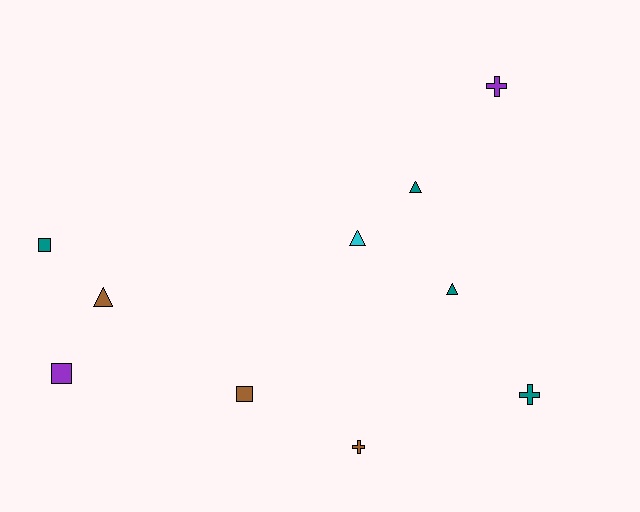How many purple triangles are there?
There are no purple triangles.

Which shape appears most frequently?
Triangle, with 4 objects.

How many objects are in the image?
There are 10 objects.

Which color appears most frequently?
Teal, with 4 objects.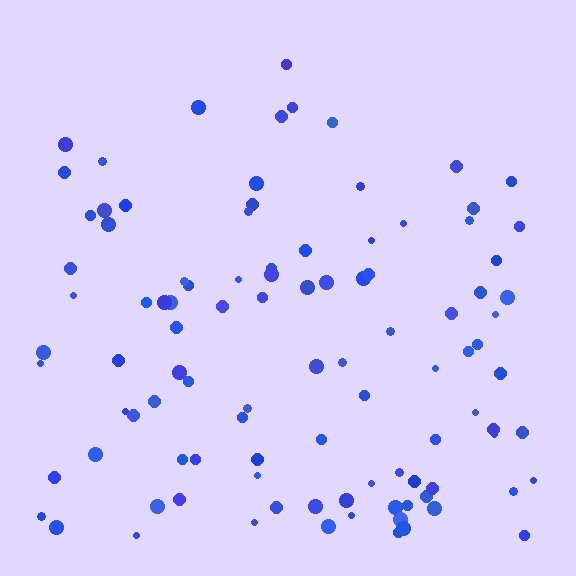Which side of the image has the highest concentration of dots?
The bottom.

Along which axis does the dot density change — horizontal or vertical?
Vertical.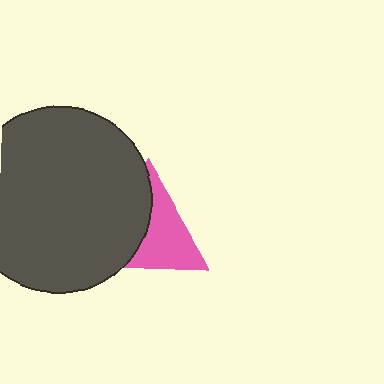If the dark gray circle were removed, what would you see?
You would see the complete pink triangle.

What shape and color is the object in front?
The object in front is a dark gray circle.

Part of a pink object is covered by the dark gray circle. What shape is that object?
It is a triangle.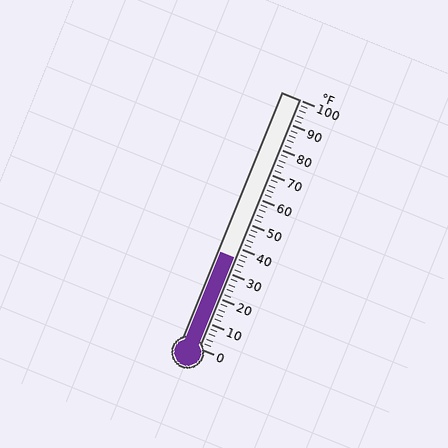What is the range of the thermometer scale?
The thermometer scale ranges from 0°F to 100°F.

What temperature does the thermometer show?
The thermometer shows approximately 36°F.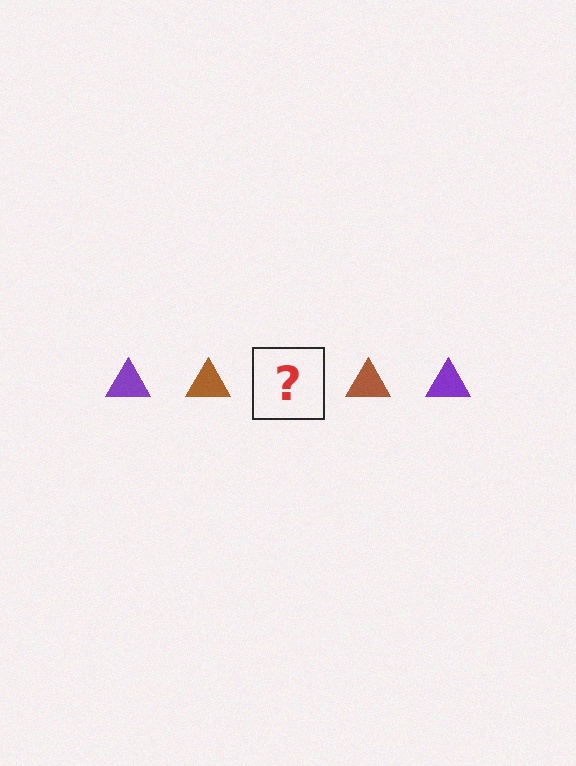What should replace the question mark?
The question mark should be replaced with a purple triangle.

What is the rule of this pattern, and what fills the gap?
The rule is that the pattern cycles through purple, brown triangles. The gap should be filled with a purple triangle.